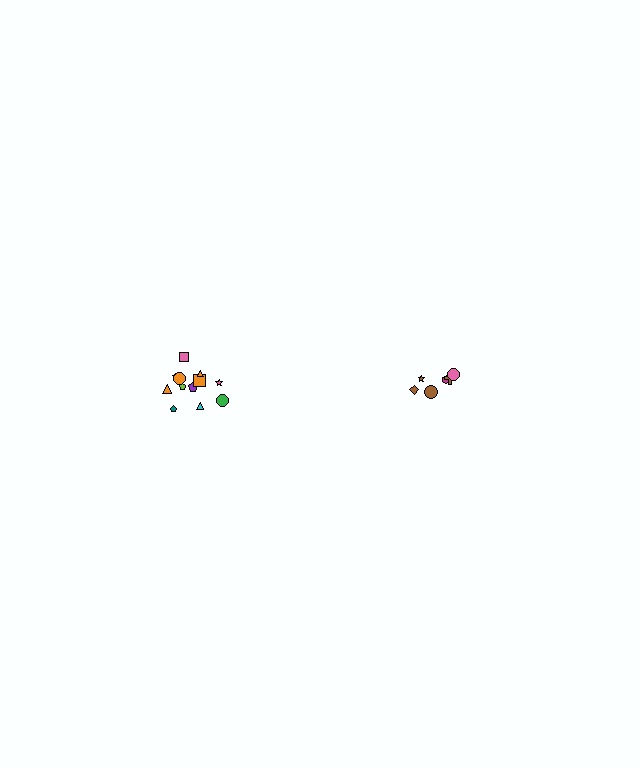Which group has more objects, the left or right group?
The left group.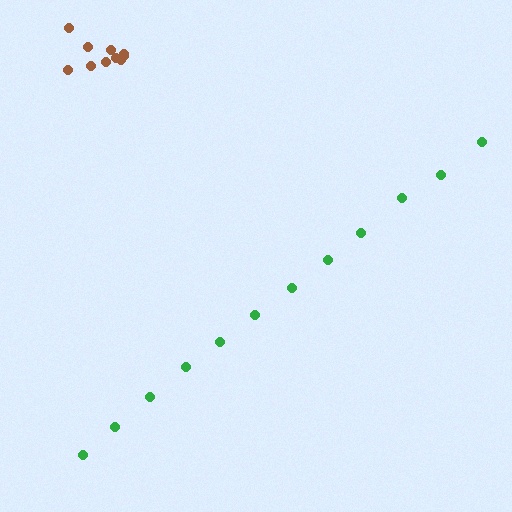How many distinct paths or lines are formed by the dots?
There are 2 distinct paths.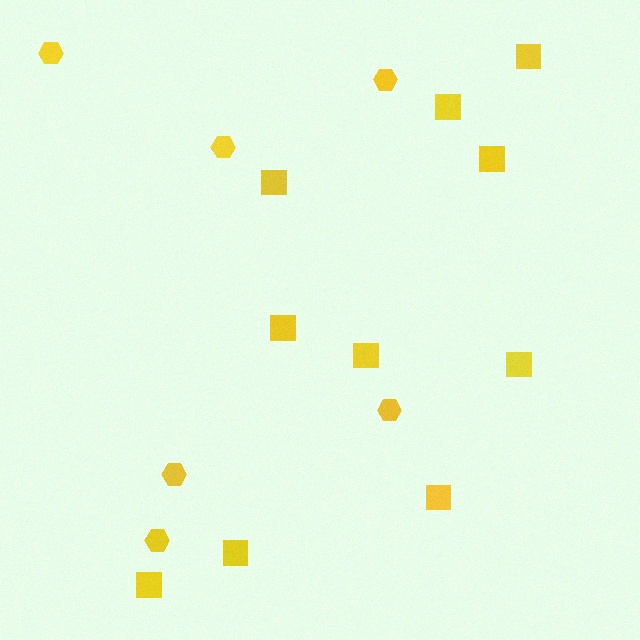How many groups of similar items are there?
There are 2 groups: one group of hexagons (6) and one group of squares (10).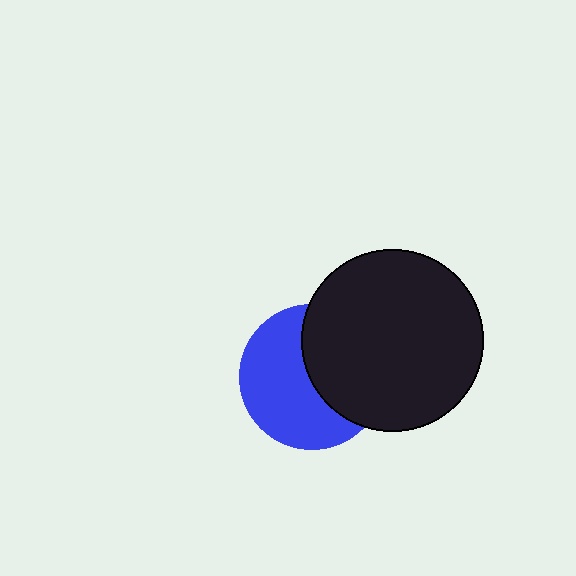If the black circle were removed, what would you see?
You would see the complete blue circle.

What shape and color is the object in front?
The object in front is a black circle.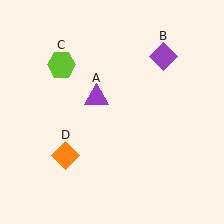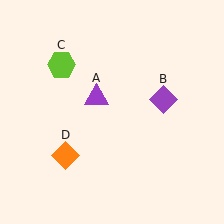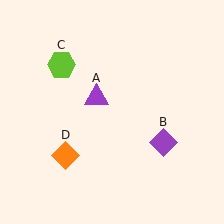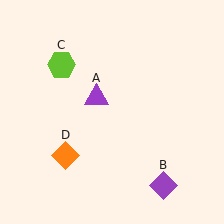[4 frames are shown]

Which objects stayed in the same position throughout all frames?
Purple triangle (object A) and lime hexagon (object C) and orange diamond (object D) remained stationary.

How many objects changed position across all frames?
1 object changed position: purple diamond (object B).